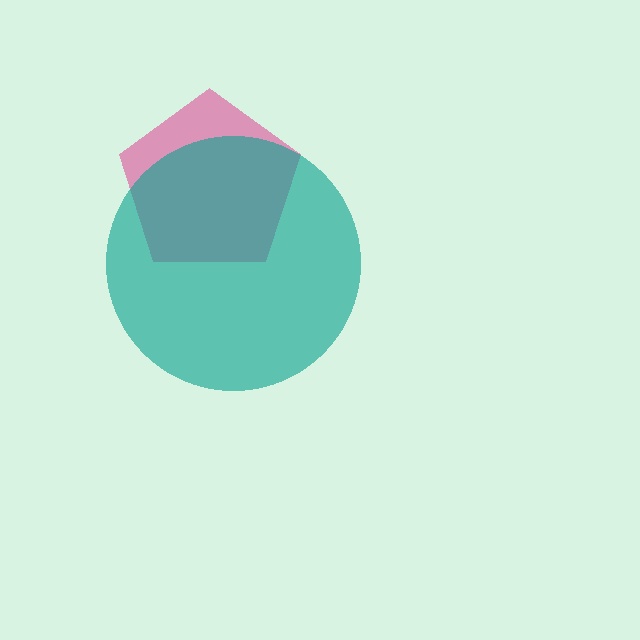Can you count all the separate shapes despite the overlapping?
Yes, there are 2 separate shapes.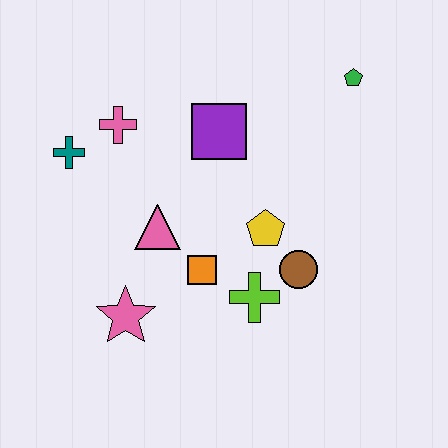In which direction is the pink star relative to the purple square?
The pink star is below the purple square.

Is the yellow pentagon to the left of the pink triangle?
No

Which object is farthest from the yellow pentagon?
The teal cross is farthest from the yellow pentagon.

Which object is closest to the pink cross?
The teal cross is closest to the pink cross.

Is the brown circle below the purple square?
Yes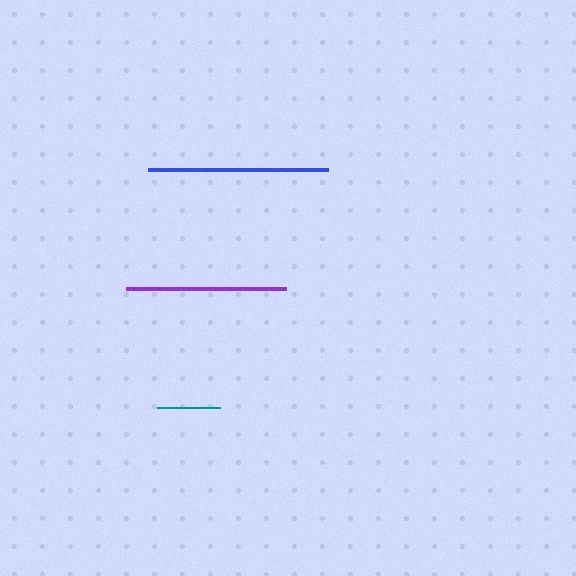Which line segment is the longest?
The blue line is the longest at approximately 180 pixels.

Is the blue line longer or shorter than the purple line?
The blue line is longer than the purple line.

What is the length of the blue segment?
The blue segment is approximately 180 pixels long.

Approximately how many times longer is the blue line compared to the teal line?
The blue line is approximately 2.9 times the length of the teal line.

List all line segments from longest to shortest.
From longest to shortest: blue, purple, teal.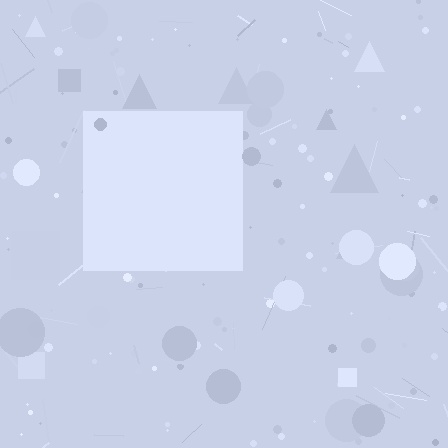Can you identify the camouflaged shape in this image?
The camouflaged shape is a square.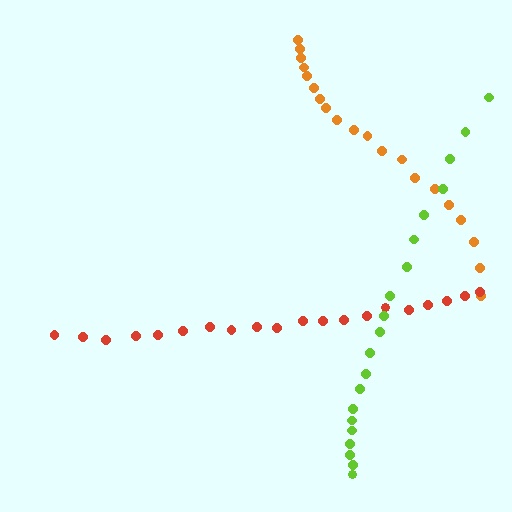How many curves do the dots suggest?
There are 3 distinct paths.